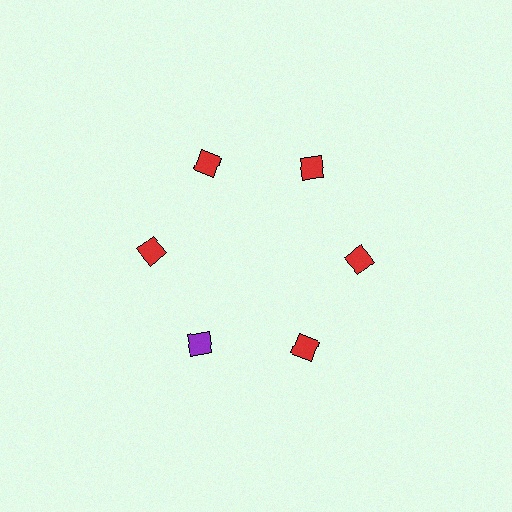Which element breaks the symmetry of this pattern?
The purple diamond at roughly the 7 o'clock position breaks the symmetry. All other shapes are red diamonds.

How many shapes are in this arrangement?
There are 6 shapes arranged in a ring pattern.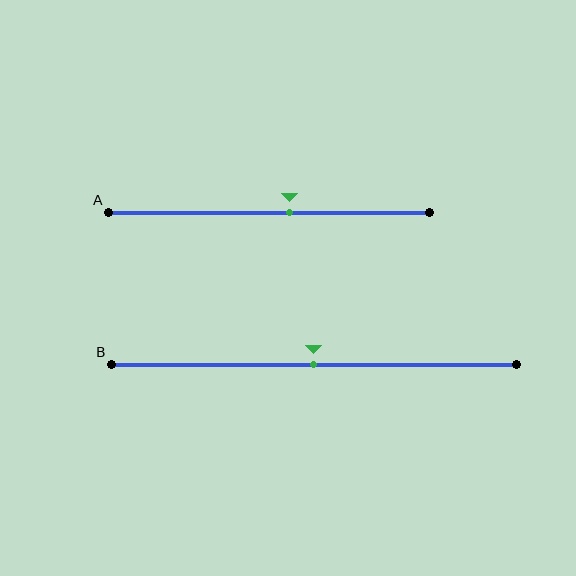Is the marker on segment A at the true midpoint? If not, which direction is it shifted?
No, the marker on segment A is shifted to the right by about 6% of the segment length.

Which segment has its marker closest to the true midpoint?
Segment B has its marker closest to the true midpoint.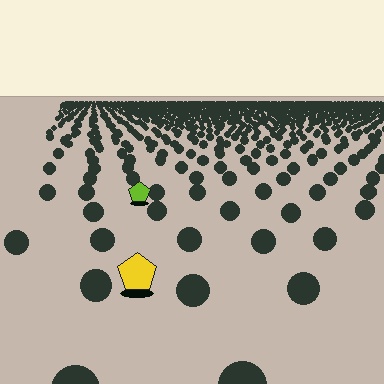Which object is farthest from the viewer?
The lime pentagon is farthest from the viewer. It appears smaller and the ground texture around it is denser.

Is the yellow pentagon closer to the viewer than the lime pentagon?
Yes. The yellow pentagon is closer — you can tell from the texture gradient: the ground texture is coarser near it.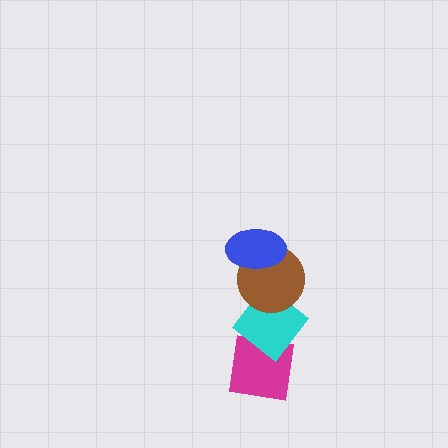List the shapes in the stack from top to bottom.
From top to bottom: the blue ellipse, the brown circle, the cyan diamond, the magenta square.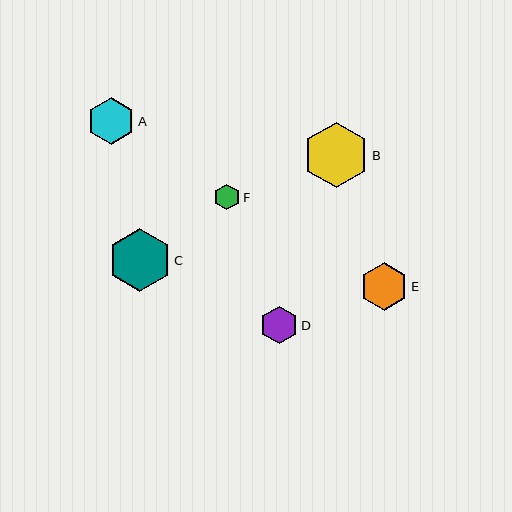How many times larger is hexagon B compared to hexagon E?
Hexagon B is approximately 1.4 times the size of hexagon E.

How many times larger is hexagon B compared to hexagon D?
Hexagon B is approximately 1.7 times the size of hexagon D.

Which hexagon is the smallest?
Hexagon F is the smallest with a size of approximately 26 pixels.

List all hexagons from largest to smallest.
From largest to smallest: B, C, E, A, D, F.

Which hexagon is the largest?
Hexagon B is the largest with a size of approximately 66 pixels.